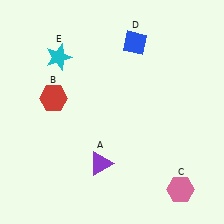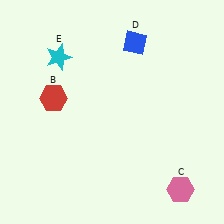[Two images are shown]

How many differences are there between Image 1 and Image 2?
There is 1 difference between the two images.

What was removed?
The purple triangle (A) was removed in Image 2.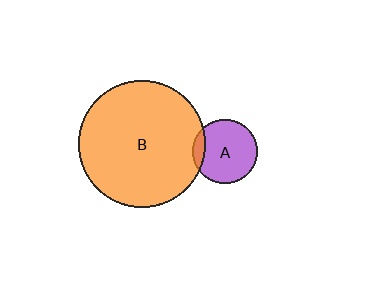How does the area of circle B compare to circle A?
Approximately 3.8 times.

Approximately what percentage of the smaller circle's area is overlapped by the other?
Approximately 10%.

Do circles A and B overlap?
Yes.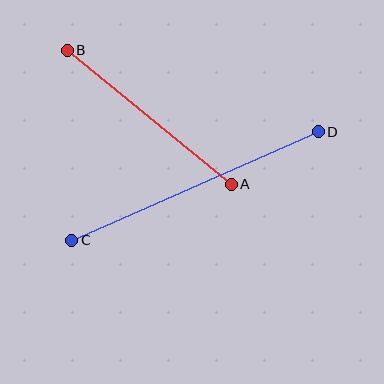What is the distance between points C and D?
The distance is approximately 270 pixels.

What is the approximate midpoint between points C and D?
The midpoint is at approximately (195, 186) pixels.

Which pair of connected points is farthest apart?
Points C and D are farthest apart.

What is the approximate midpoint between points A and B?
The midpoint is at approximately (149, 117) pixels.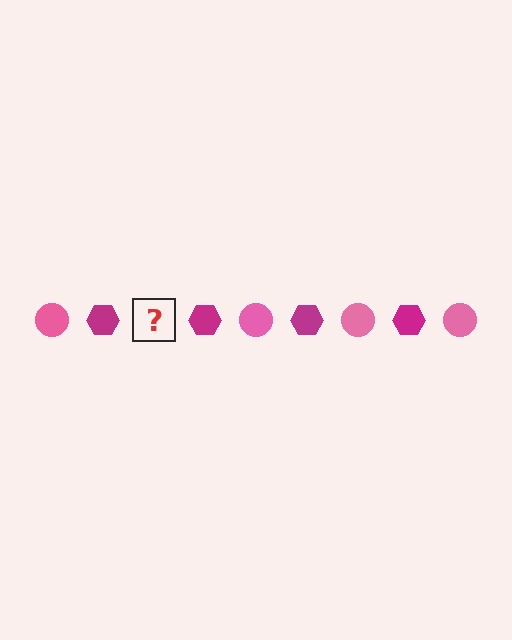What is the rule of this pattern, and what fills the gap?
The rule is that the pattern alternates between pink circle and magenta hexagon. The gap should be filled with a pink circle.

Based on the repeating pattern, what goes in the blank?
The blank should be a pink circle.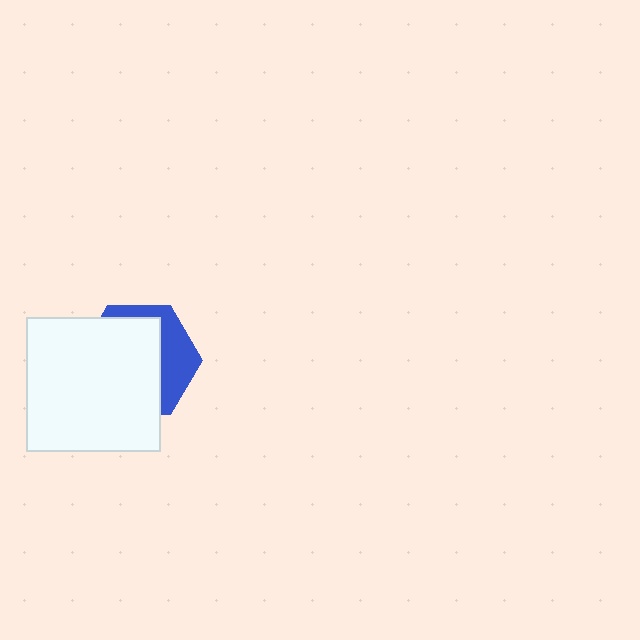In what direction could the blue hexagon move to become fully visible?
The blue hexagon could move toward the upper-right. That would shift it out from behind the white square entirely.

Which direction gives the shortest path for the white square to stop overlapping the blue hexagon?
Moving toward the lower-left gives the shortest separation.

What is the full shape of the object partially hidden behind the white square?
The partially hidden object is a blue hexagon.